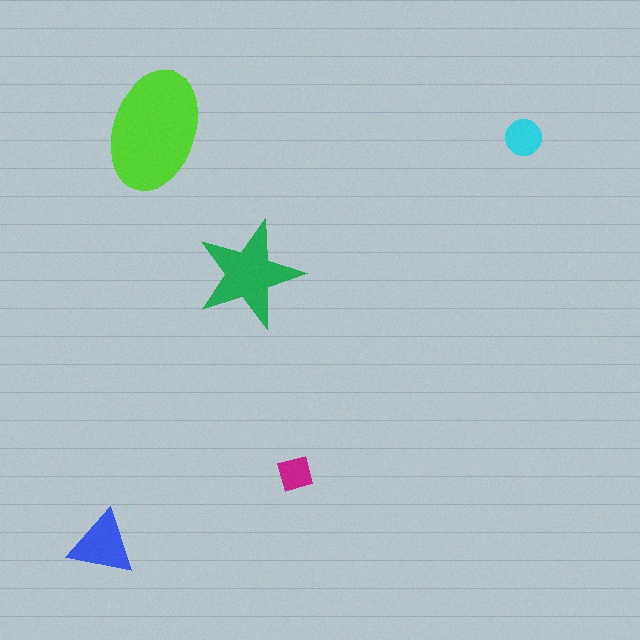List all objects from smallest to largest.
The magenta square, the cyan circle, the blue triangle, the green star, the lime ellipse.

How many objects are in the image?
There are 5 objects in the image.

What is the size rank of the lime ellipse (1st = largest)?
1st.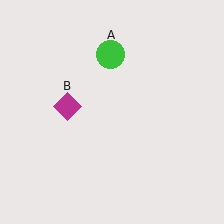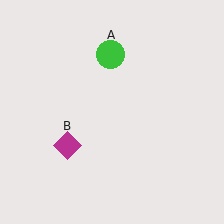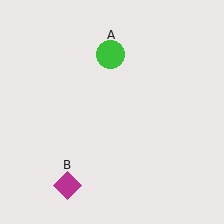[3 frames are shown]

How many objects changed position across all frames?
1 object changed position: magenta diamond (object B).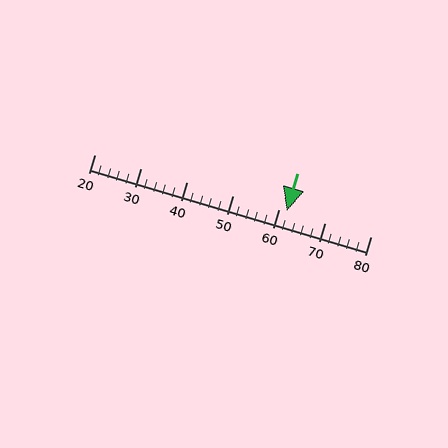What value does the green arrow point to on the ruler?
The green arrow points to approximately 62.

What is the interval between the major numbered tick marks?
The major tick marks are spaced 10 units apart.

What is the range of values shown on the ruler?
The ruler shows values from 20 to 80.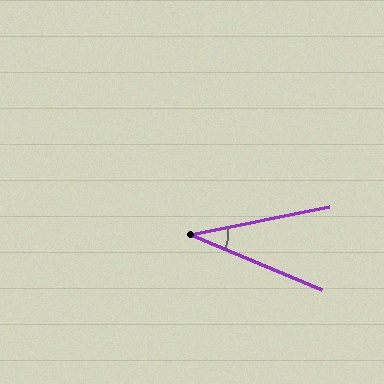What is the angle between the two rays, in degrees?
Approximately 34 degrees.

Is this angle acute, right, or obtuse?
It is acute.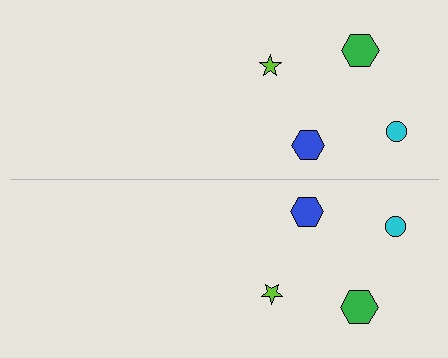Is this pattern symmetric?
Yes, this pattern has bilateral (reflection) symmetry.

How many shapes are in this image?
There are 8 shapes in this image.